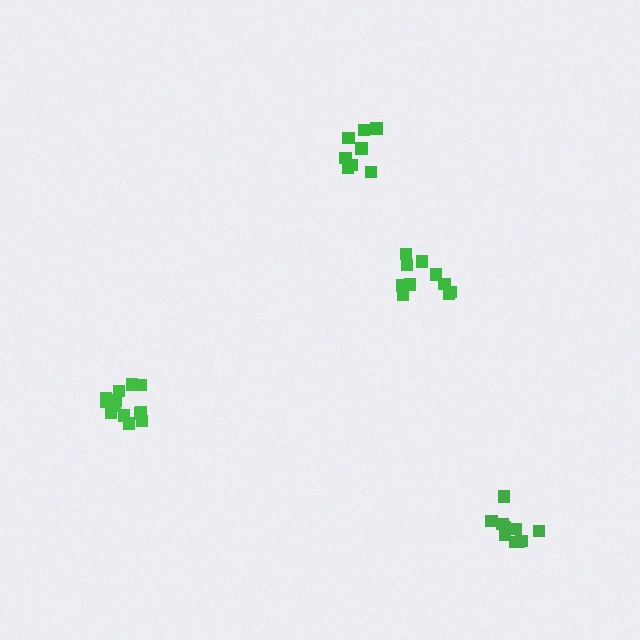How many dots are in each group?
Group 1: 8 dots, Group 2: 10 dots, Group 3: 13 dots, Group 4: 10 dots (41 total).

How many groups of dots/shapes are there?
There are 4 groups.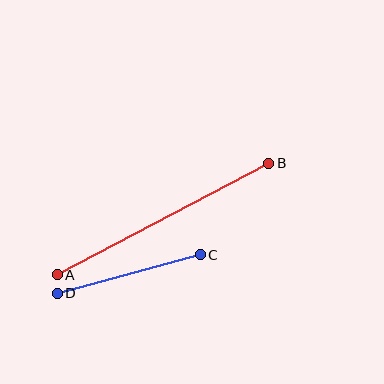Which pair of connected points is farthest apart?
Points A and B are farthest apart.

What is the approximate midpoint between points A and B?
The midpoint is at approximately (163, 219) pixels.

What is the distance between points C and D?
The distance is approximately 148 pixels.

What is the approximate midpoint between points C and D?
The midpoint is at approximately (129, 274) pixels.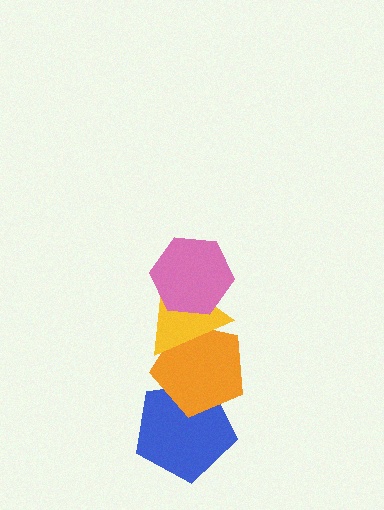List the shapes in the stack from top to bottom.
From top to bottom: the pink hexagon, the yellow triangle, the orange pentagon, the blue pentagon.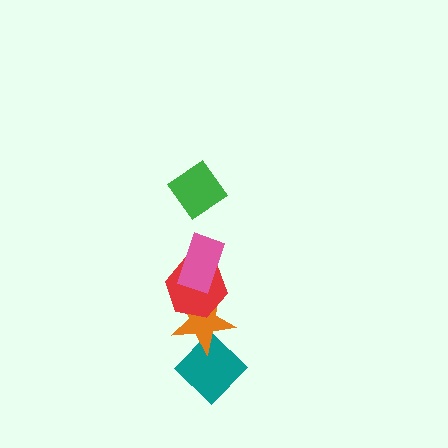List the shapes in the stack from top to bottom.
From top to bottom: the green diamond, the pink rectangle, the red hexagon, the orange star, the teal diamond.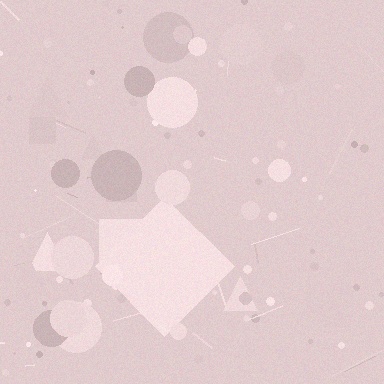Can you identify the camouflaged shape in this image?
The camouflaged shape is a diamond.